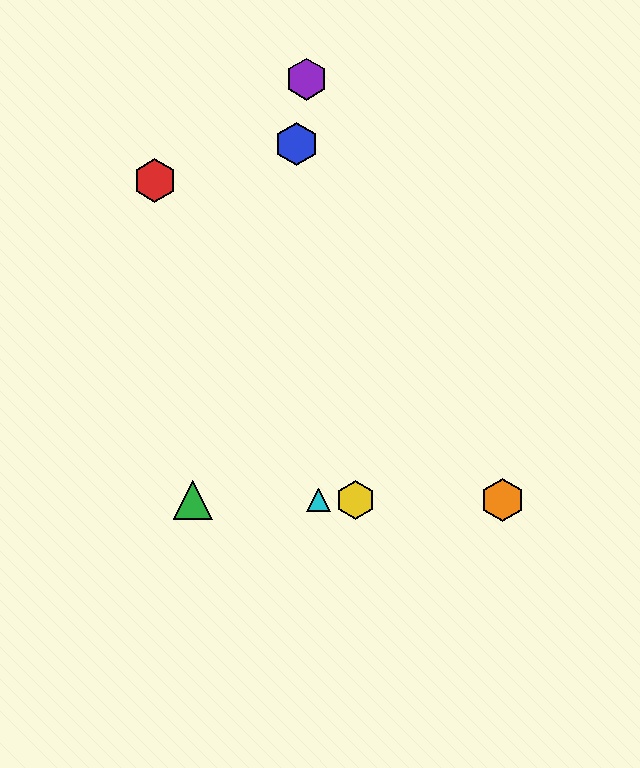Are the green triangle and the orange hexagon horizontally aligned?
Yes, both are at y≈500.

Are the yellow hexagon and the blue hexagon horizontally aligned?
No, the yellow hexagon is at y≈500 and the blue hexagon is at y≈144.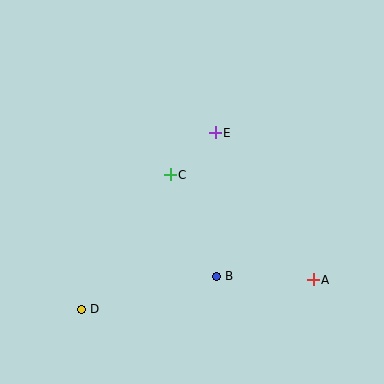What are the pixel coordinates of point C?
Point C is at (170, 175).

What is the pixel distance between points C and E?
The distance between C and E is 61 pixels.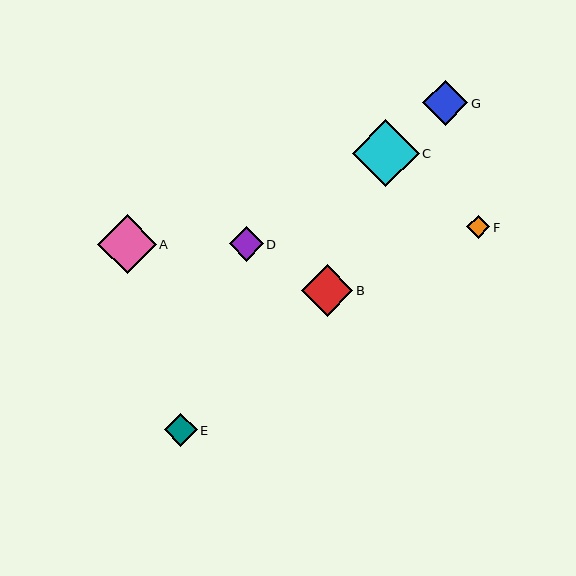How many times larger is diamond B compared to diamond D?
Diamond B is approximately 1.5 times the size of diamond D.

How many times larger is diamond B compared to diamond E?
Diamond B is approximately 1.6 times the size of diamond E.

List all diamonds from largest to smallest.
From largest to smallest: C, A, B, G, D, E, F.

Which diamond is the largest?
Diamond C is the largest with a size of approximately 67 pixels.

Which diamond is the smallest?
Diamond F is the smallest with a size of approximately 23 pixels.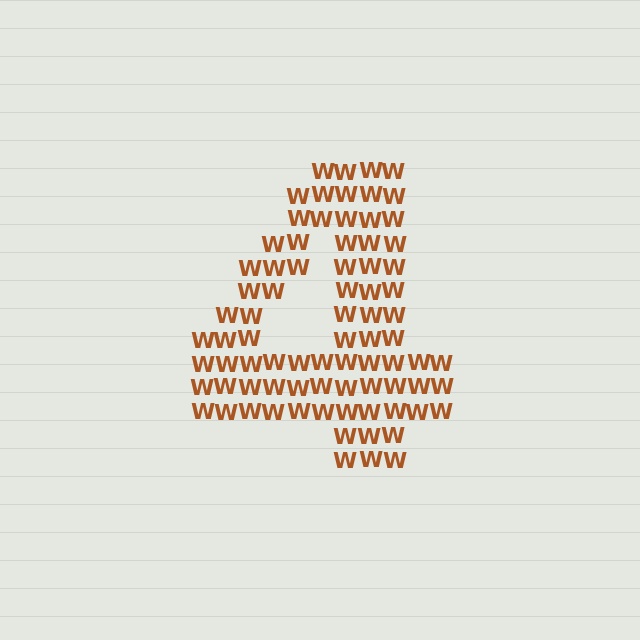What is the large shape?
The large shape is the digit 4.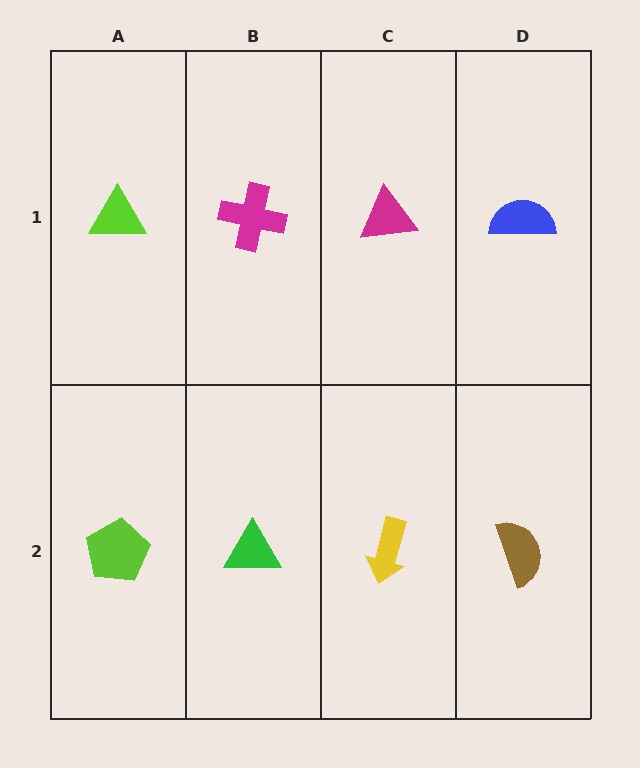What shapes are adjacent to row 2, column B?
A magenta cross (row 1, column B), a lime pentagon (row 2, column A), a yellow arrow (row 2, column C).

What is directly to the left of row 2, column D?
A yellow arrow.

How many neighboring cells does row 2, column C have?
3.